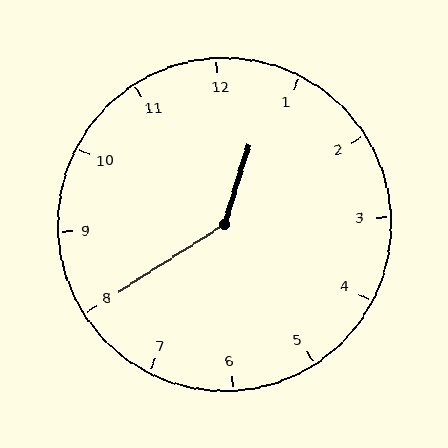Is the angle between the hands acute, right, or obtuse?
It is obtuse.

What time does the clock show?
12:40.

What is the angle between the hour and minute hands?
Approximately 140 degrees.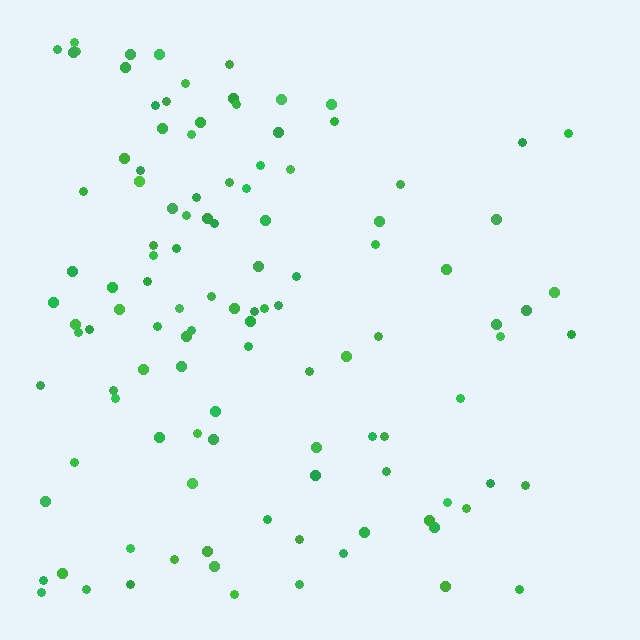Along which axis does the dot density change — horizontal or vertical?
Horizontal.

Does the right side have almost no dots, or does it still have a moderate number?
Still a moderate number, just noticeably fewer than the left.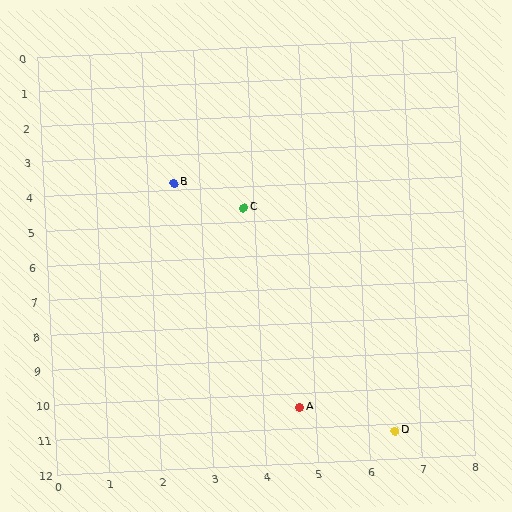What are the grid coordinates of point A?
Point A is at approximately (4.7, 10.4).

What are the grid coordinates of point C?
Point C is at approximately (3.8, 4.6).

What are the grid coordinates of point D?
Point D is at approximately (6.5, 11.2).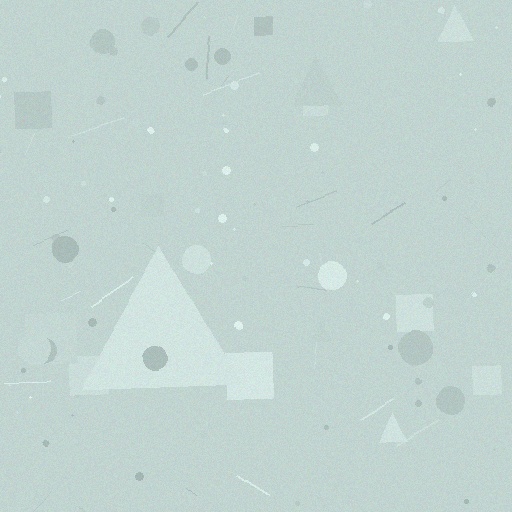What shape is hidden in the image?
A triangle is hidden in the image.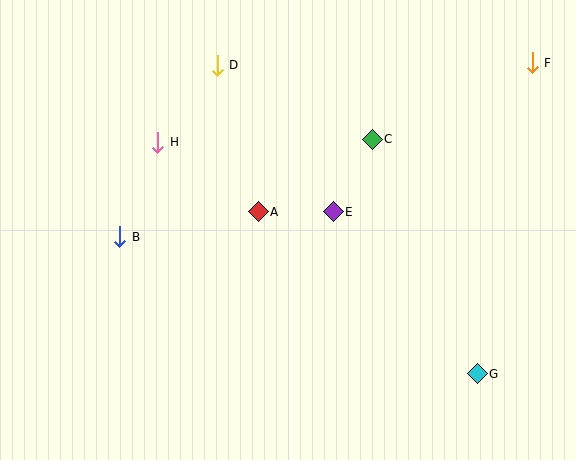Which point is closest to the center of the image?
Point A at (258, 212) is closest to the center.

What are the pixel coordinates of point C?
Point C is at (372, 139).